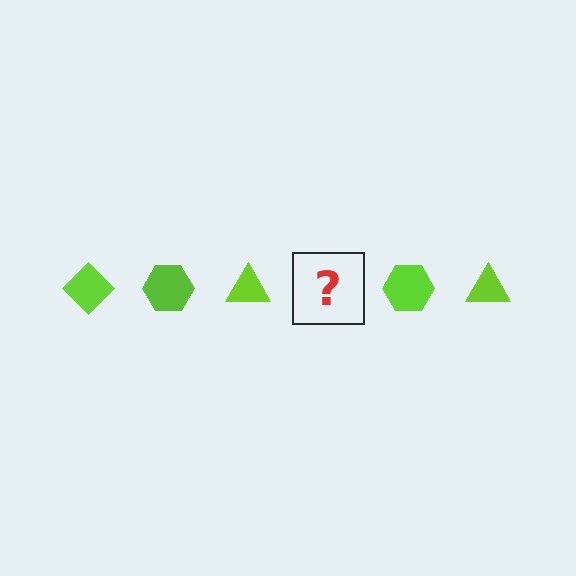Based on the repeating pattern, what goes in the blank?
The blank should be a lime diamond.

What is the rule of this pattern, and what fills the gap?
The rule is that the pattern cycles through diamond, hexagon, triangle shapes in lime. The gap should be filled with a lime diamond.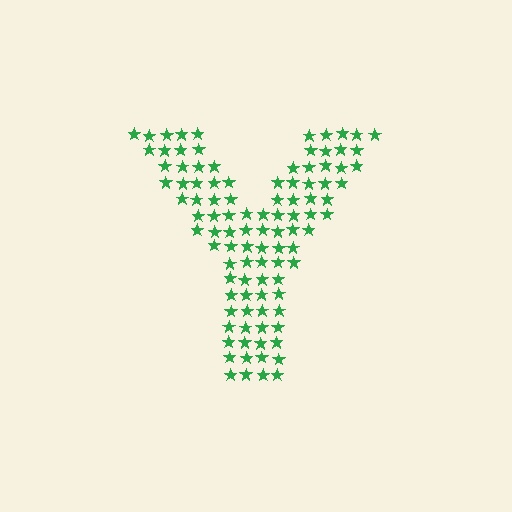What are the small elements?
The small elements are stars.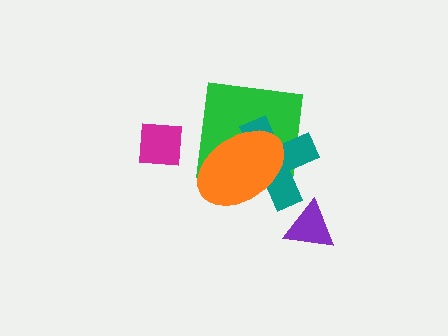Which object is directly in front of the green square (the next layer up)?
The teal cross is directly in front of the green square.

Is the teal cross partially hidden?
Yes, it is partially covered by another shape.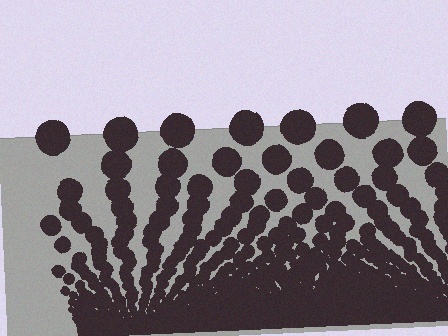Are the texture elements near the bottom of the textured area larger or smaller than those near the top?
Smaller. The gradient is inverted — elements near the bottom are smaller and denser.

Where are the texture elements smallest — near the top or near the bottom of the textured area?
Near the bottom.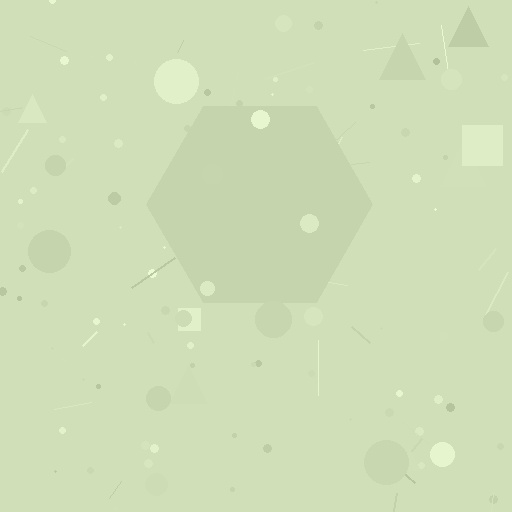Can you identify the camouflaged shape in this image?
The camouflaged shape is a hexagon.